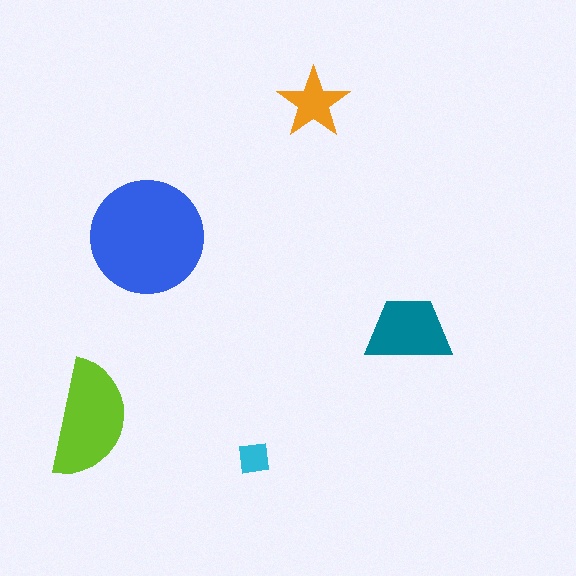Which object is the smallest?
The cyan square.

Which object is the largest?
The blue circle.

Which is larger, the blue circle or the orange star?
The blue circle.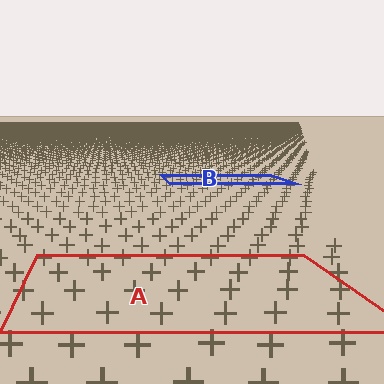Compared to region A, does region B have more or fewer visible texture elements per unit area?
Region B has more texture elements per unit area — they are packed more densely because it is farther away.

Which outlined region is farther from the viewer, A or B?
Region B is farther from the viewer — the texture elements inside it appear smaller and more densely packed.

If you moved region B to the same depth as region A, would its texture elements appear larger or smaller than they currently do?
They would appear larger. At a closer depth, the same texture elements are projected at a bigger on-screen size.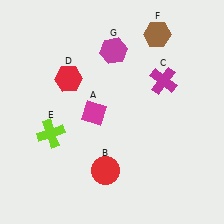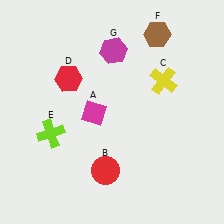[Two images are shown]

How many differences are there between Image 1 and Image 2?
There is 1 difference between the two images.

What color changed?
The cross (C) changed from magenta in Image 1 to yellow in Image 2.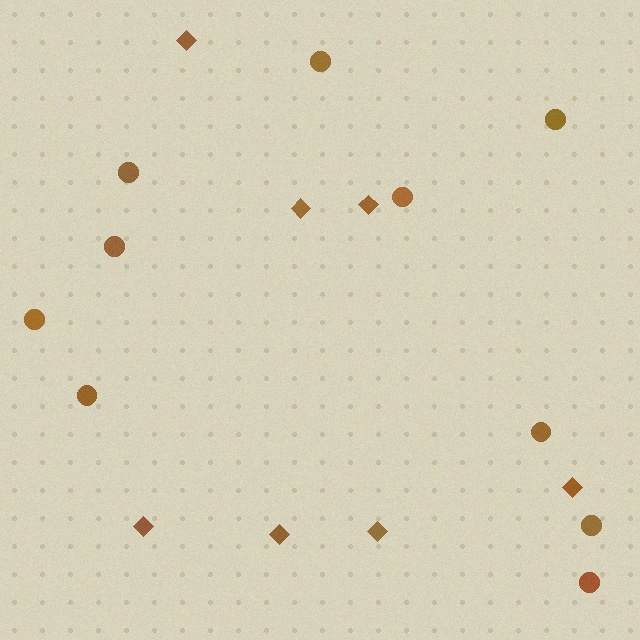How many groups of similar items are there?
There are 2 groups: one group of diamonds (7) and one group of circles (10).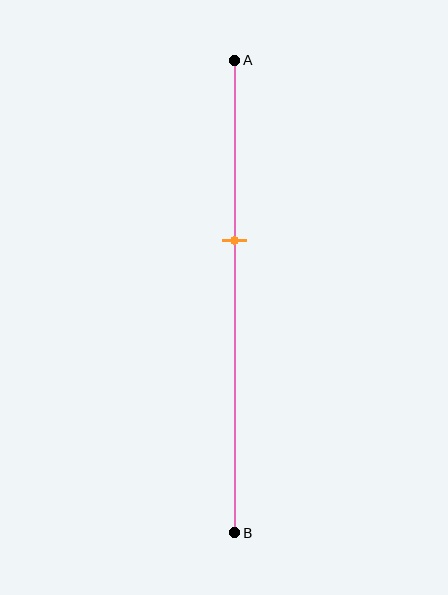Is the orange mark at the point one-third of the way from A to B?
No, the mark is at about 40% from A, not at the 33% one-third point.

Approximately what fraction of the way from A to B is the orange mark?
The orange mark is approximately 40% of the way from A to B.